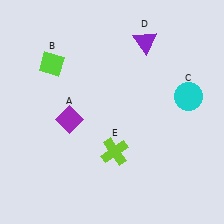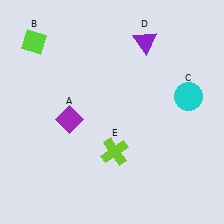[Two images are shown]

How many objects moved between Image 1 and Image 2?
1 object moved between the two images.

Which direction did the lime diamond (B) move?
The lime diamond (B) moved up.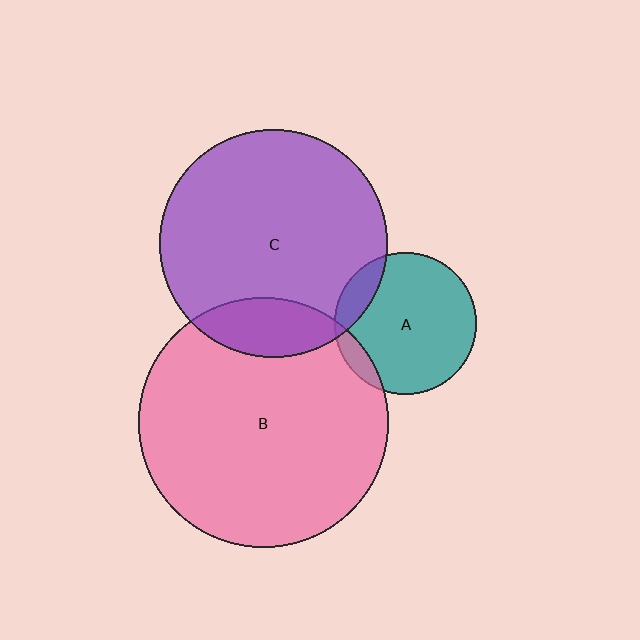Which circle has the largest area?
Circle B (pink).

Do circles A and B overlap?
Yes.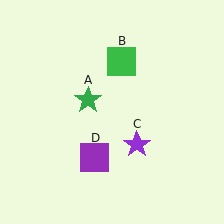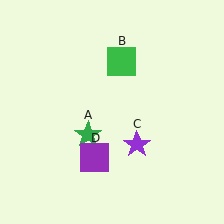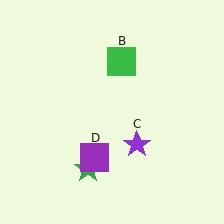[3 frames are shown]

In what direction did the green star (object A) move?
The green star (object A) moved down.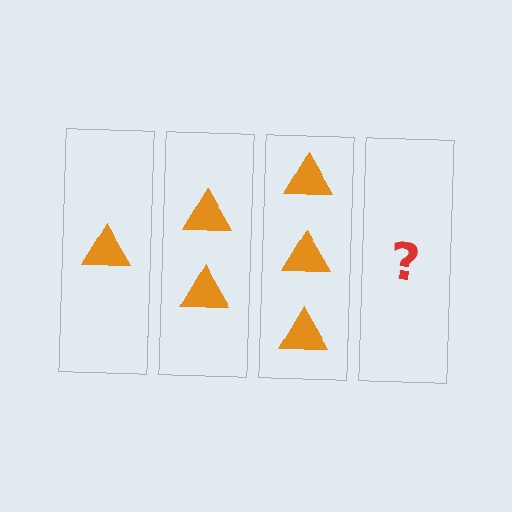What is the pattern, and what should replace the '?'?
The pattern is that each step adds one more triangle. The '?' should be 4 triangles.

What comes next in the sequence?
The next element should be 4 triangles.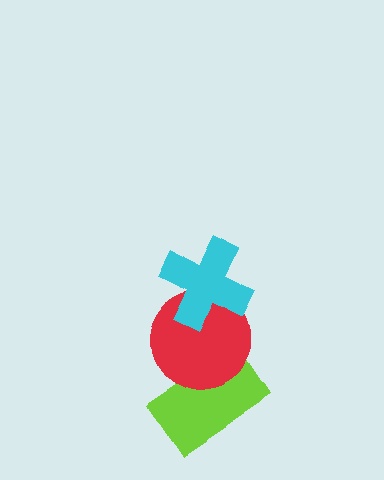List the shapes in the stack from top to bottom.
From top to bottom: the cyan cross, the red circle, the lime rectangle.